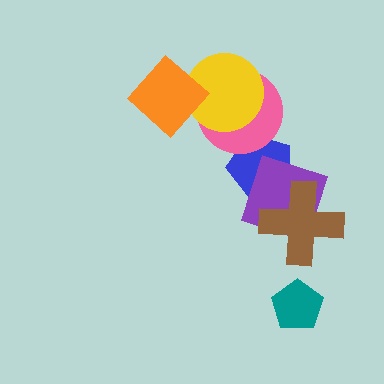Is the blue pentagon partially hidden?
Yes, it is partially covered by another shape.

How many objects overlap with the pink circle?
2 objects overlap with the pink circle.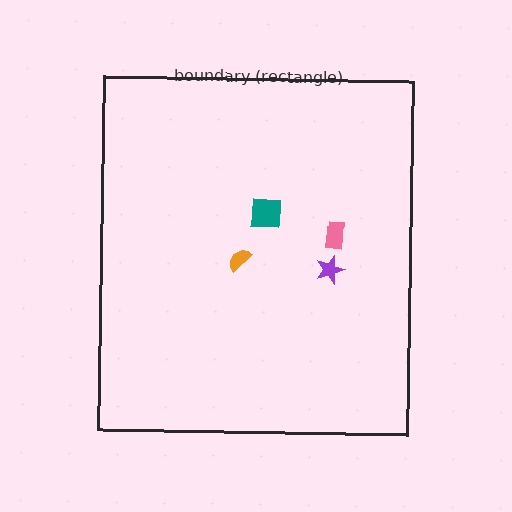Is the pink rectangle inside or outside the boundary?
Inside.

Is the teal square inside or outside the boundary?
Inside.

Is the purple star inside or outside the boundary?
Inside.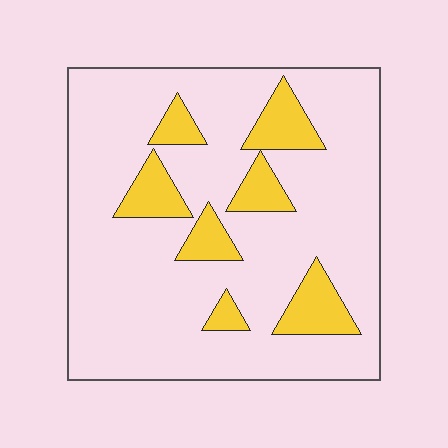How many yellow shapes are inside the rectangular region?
7.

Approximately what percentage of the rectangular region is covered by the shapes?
Approximately 15%.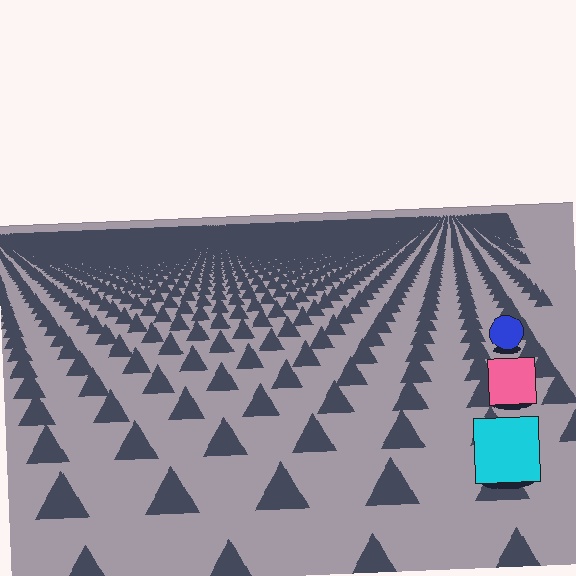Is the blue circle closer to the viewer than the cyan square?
No. The cyan square is closer — you can tell from the texture gradient: the ground texture is coarser near it.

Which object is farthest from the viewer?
The blue circle is farthest from the viewer. It appears smaller and the ground texture around it is denser.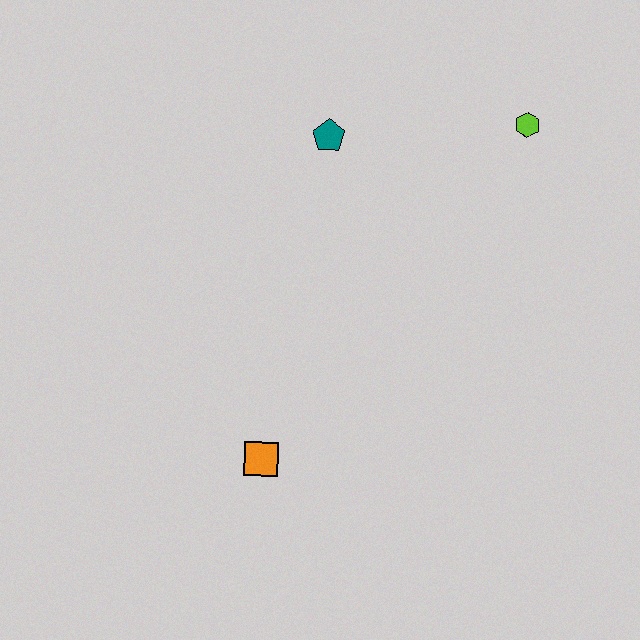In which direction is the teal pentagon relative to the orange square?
The teal pentagon is above the orange square.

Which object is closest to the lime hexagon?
The teal pentagon is closest to the lime hexagon.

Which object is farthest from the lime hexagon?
The orange square is farthest from the lime hexagon.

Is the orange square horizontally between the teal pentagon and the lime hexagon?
No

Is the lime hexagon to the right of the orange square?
Yes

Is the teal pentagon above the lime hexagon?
No